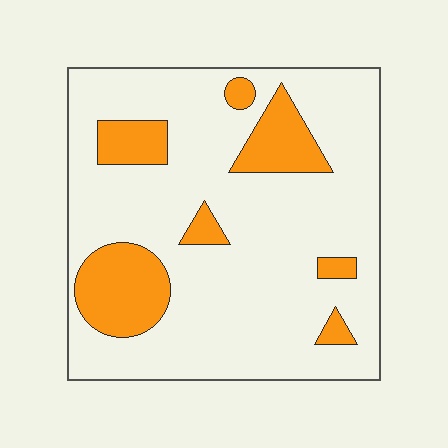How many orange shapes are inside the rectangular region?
7.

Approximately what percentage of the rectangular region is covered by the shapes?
Approximately 20%.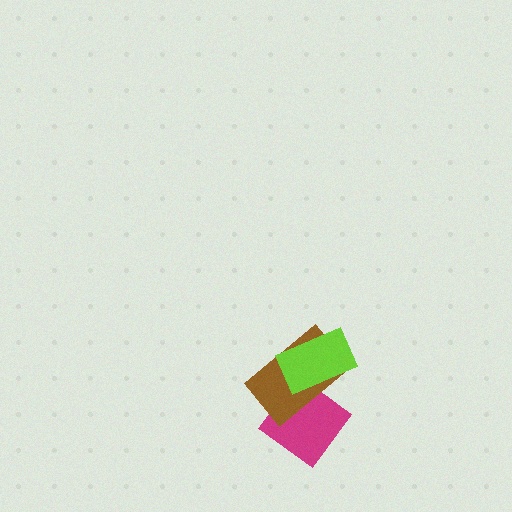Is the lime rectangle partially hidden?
No, no other shape covers it.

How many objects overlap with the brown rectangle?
2 objects overlap with the brown rectangle.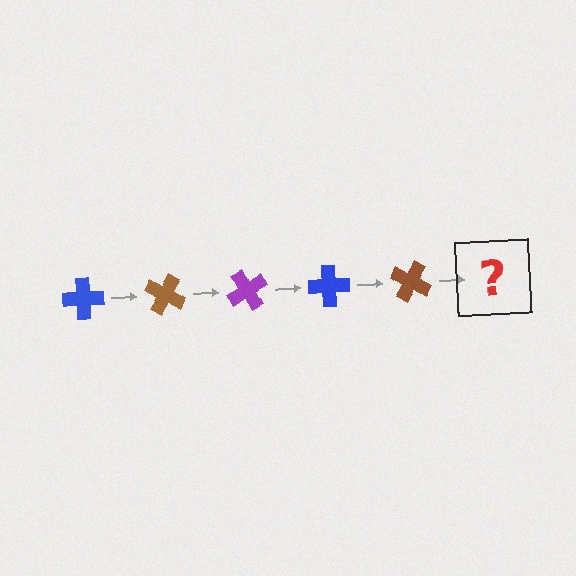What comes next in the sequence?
The next element should be a purple cross, rotated 150 degrees from the start.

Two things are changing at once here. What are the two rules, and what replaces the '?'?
The two rules are that it rotates 30 degrees each step and the color cycles through blue, brown, and purple. The '?' should be a purple cross, rotated 150 degrees from the start.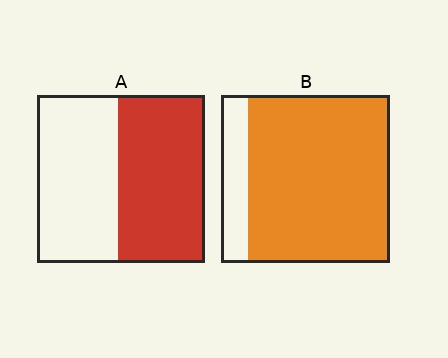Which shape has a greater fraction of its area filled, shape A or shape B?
Shape B.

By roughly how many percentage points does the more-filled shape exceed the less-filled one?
By roughly 30 percentage points (B over A).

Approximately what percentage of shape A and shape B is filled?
A is approximately 50% and B is approximately 85%.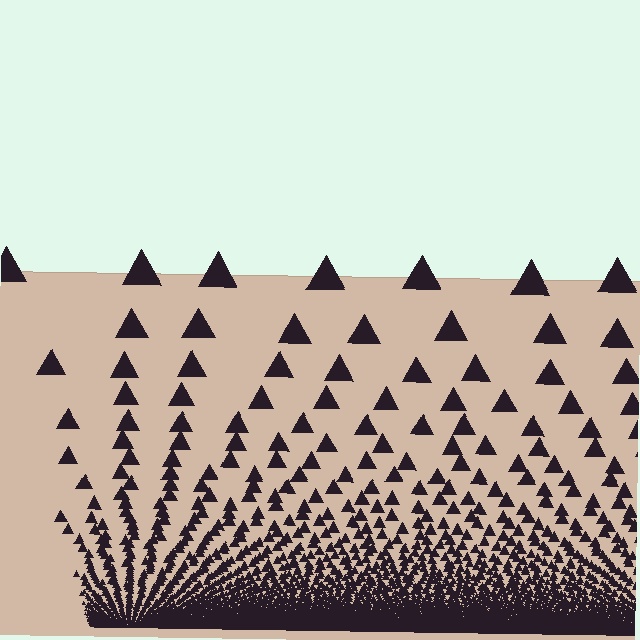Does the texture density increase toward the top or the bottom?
Density increases toward the bottom.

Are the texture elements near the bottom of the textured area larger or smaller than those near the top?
Smaller. The gradient is inverted — elements near the bottom are smaller and denser.